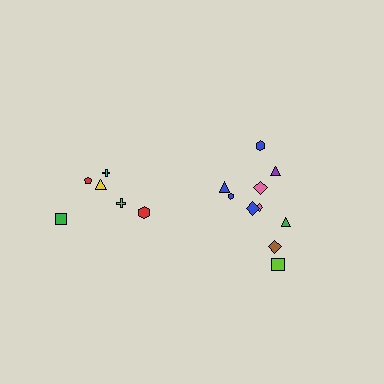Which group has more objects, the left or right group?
The right group.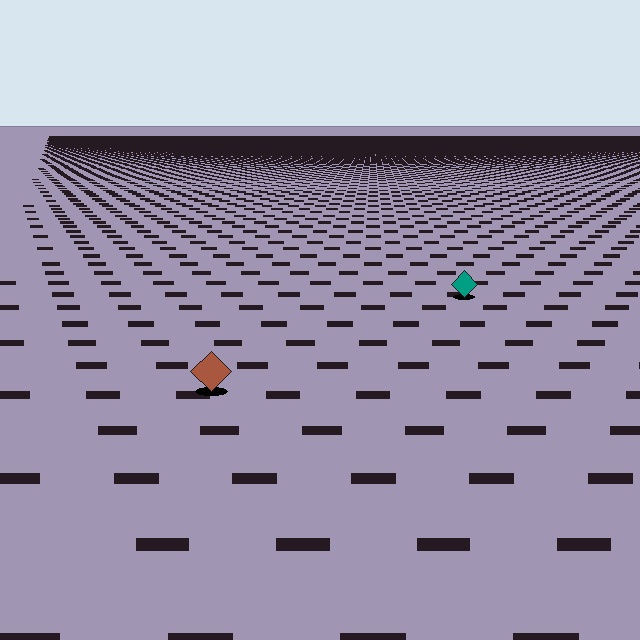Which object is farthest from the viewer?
The teal diamond is farthest from the viewer. It appears smaller and the ground texture around it is denser.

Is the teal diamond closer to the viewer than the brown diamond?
No. The brown diamond is closer — you can tell from the texture gradient: the ground texture is coarser near it.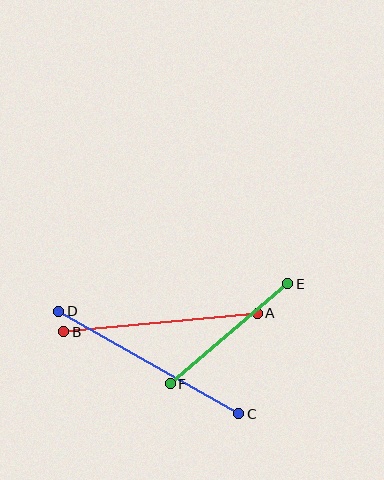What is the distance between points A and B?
The distance is approximately 194 pixels.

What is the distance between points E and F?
The distance is approximately 154 pixels.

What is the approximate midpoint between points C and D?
The midpoint is at approximately (149, 362) pixels.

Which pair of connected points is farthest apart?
Points C and D are farthest apart.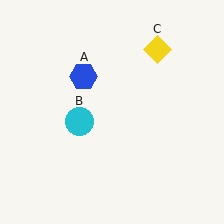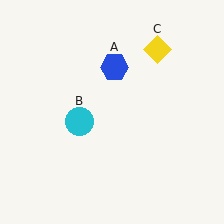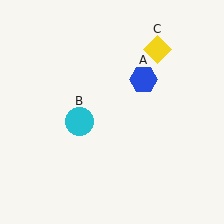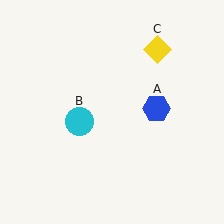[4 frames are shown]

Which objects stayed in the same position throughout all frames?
Cyan circle (object B) and yellow diamond (object C) remained stationary.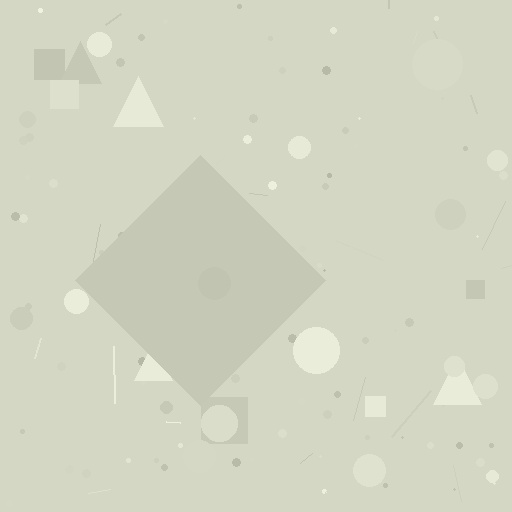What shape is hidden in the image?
A diamond is hidden in the image.